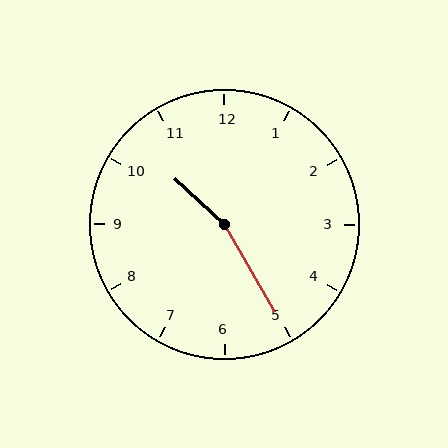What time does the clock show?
10:25.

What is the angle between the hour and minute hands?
Approximately 162 degrees.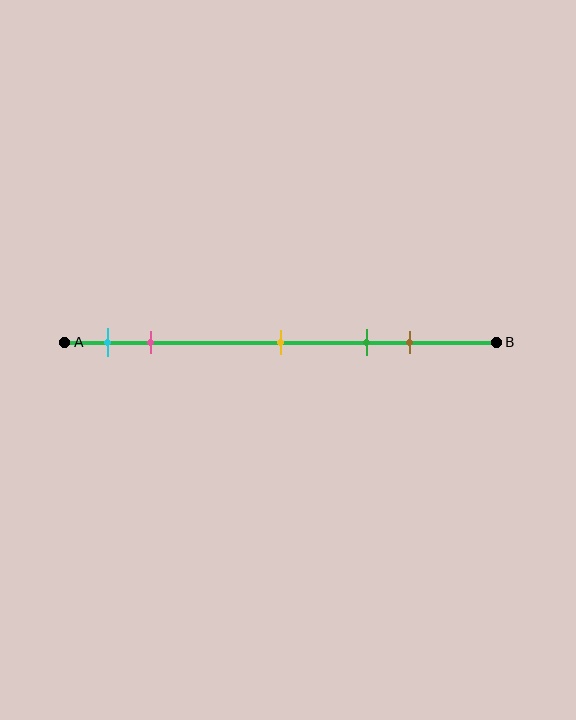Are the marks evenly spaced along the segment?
No, the marks are not evenly spaced.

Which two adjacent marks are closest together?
The cyan and pink marks are the closest adjacent pair.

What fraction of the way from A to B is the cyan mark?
The cyan mark is approximately 10% (0.1) of the way from A to B.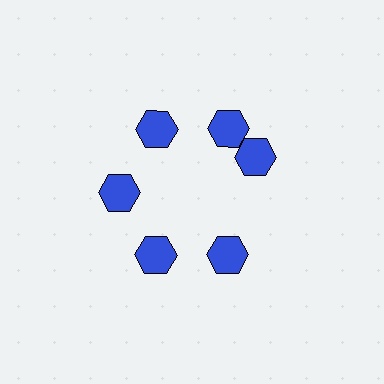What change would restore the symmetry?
The symmetry would be restored by rotating it back into even spacing with its neighbors so that all 6 hexagons sit at equal angles and equal distance from the center.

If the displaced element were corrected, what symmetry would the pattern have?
It would have 6-fold rotational symmetry — the pattern would map onto itself every 60 degrees.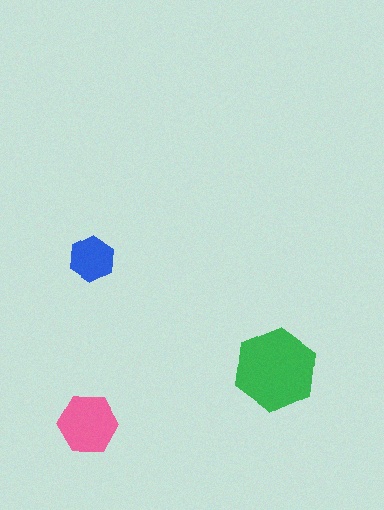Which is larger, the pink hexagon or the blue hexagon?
The pink one.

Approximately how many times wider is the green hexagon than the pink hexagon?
About 1.5 times wider.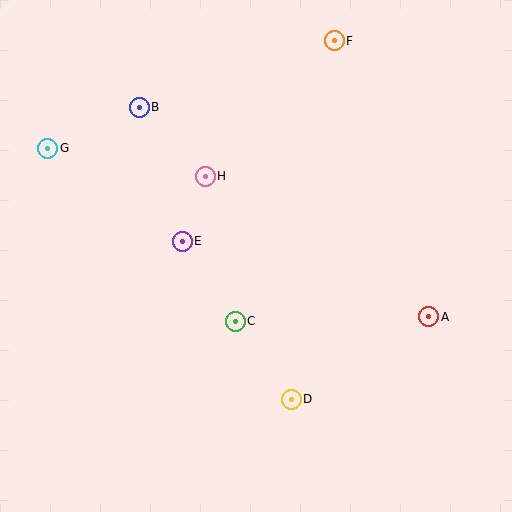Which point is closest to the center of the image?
Point C at (235, 321) is closest to the center.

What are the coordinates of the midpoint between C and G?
The midpoint between C and G is at (141, 235).